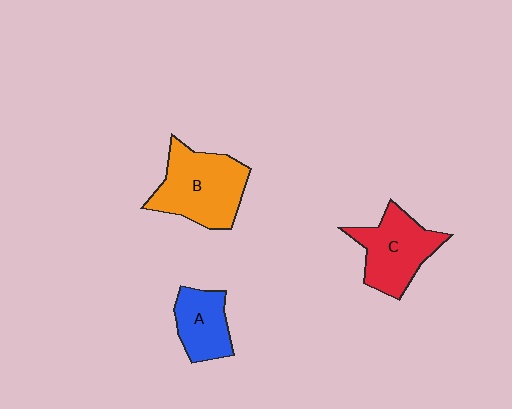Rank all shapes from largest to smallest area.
From largest to smallest: B (orange), C (red), A (blue).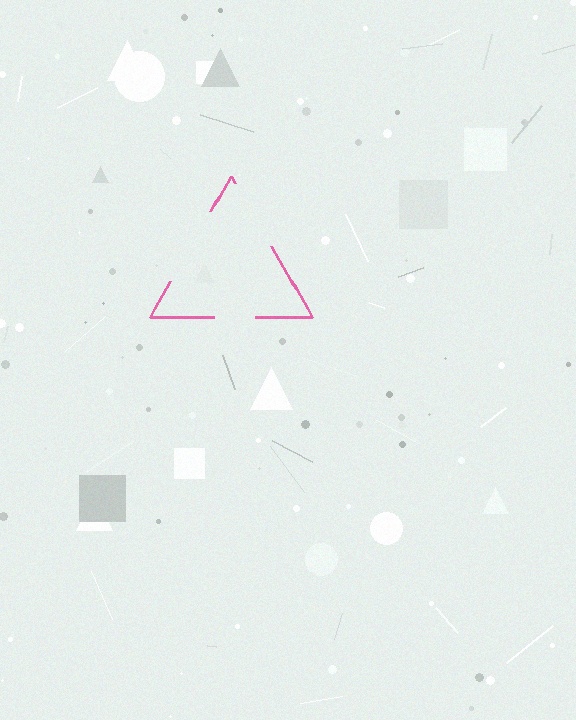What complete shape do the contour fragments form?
The contour fragments form a triangle.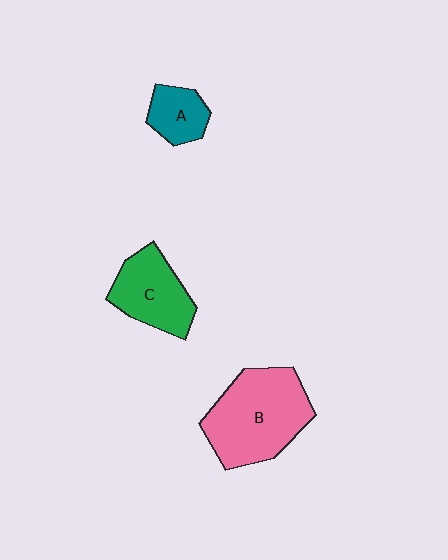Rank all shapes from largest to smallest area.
From largest to smallest: B (pink), C (green), A (teal).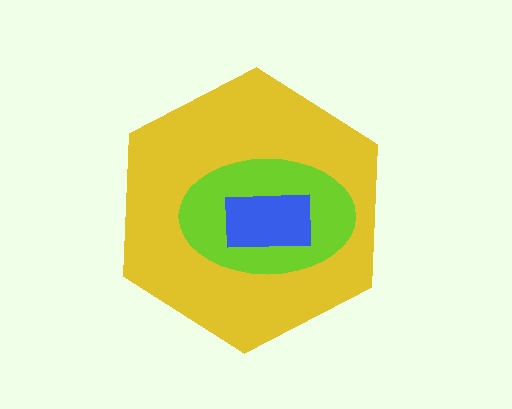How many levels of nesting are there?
3.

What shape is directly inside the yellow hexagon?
The lime ellipse.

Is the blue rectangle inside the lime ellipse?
Yes.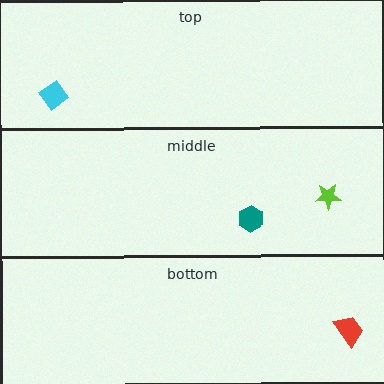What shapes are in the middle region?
The teal hexagon, the lime star.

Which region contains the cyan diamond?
The top region.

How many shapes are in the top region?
1.